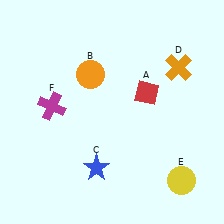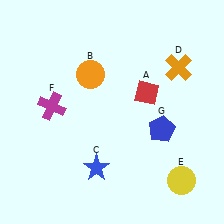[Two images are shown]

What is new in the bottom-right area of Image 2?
A blue pentagon (G) was added in the bottom-right area of Image 2.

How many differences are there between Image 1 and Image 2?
There is 1 difference between the two images.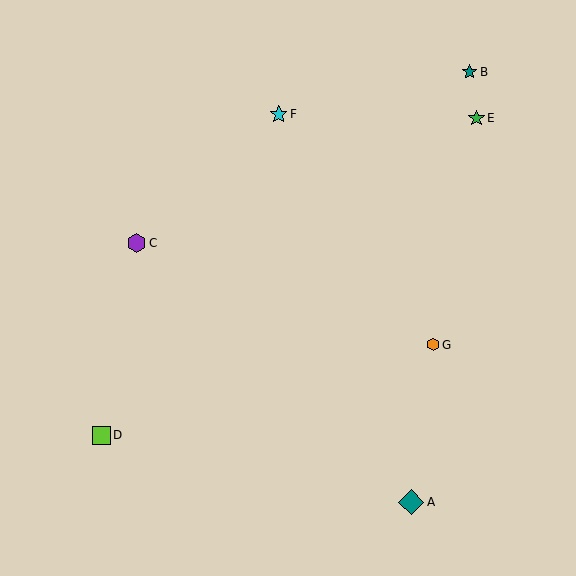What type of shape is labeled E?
Shape E is a green star.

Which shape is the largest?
The teal diamond (labeled A) is the largest.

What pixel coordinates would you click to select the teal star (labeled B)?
Click at (470, 72) to select the teal star B.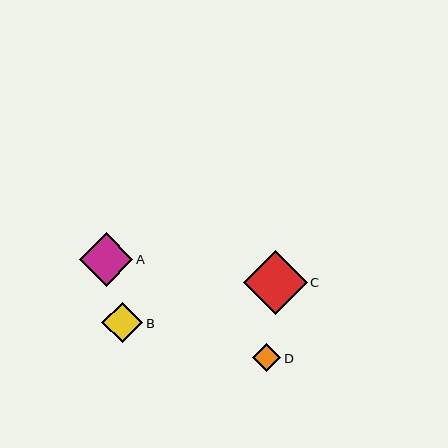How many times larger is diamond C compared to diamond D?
Diamond C is approximately 2.2 times the size of diamond D.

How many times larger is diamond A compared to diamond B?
Diamond A is approximately 1.3 times the size of diamond B.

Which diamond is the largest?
Diamond C is the largest with a size of approximately 64 pixels.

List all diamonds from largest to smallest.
From largest to smallest: C, A, B, D.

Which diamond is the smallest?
Diamond D is the smallest with a size of approximately 28 pixels.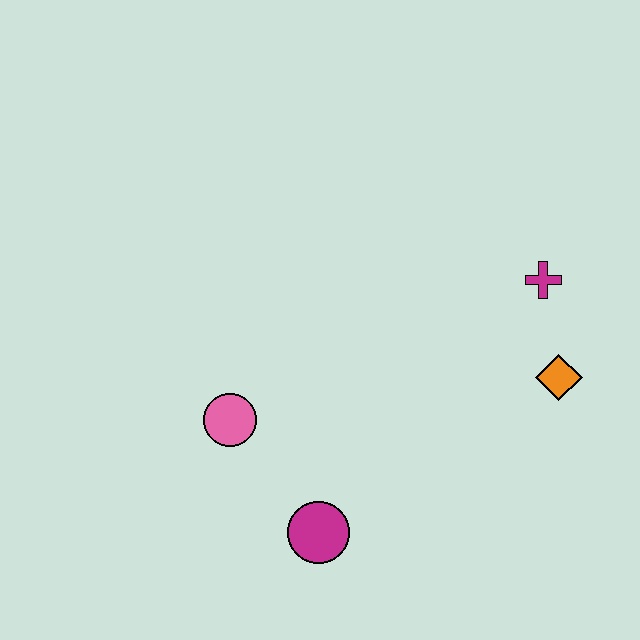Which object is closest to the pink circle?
The magenta circle is closest to the pink circle.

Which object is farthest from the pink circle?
The magenta cross is farthest from the pink circle.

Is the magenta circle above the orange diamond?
No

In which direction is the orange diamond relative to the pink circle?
The orange diamond is to the right of the pink circle.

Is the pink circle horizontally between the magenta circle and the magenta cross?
No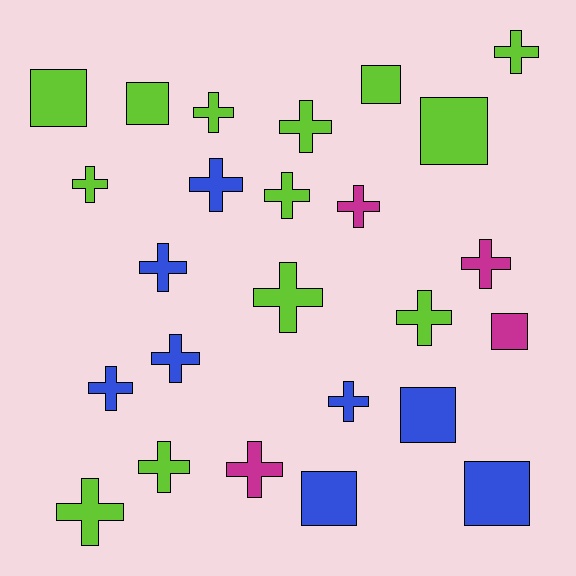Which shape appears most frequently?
Cross, with 17 objects.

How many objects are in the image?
There are 25 objects.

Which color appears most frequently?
Lime, with 13 objects.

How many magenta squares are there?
There is 1 magenta square.